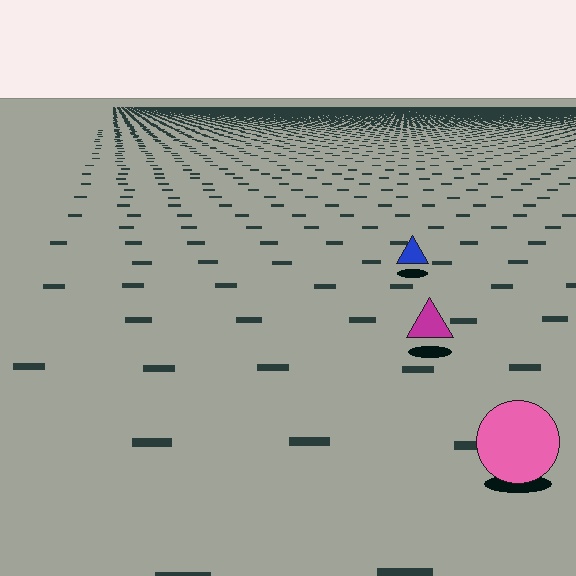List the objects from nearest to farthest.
From nearest to farthest: the pink circle, the magenta triangle, the blue triangle.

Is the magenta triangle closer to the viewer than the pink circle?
No. The pink circle is closer — you can tell from the texture gradient: the ground texture is coarser near it.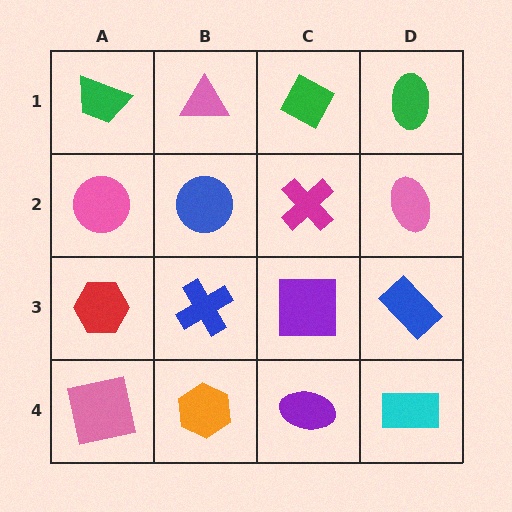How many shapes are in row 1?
4 shapes.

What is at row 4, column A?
A pink square.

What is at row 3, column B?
A blue cross.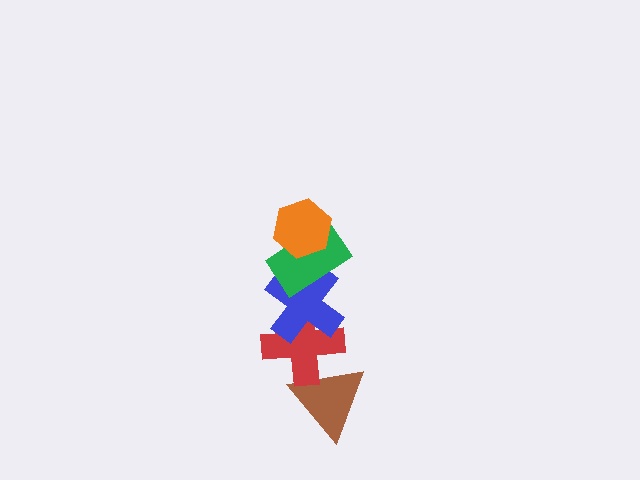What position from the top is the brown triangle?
The brown triangle is 5th from the top.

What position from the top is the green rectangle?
The green rectangle is 2nd from the top.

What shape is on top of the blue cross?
The green rectangle is on top of the blue cross.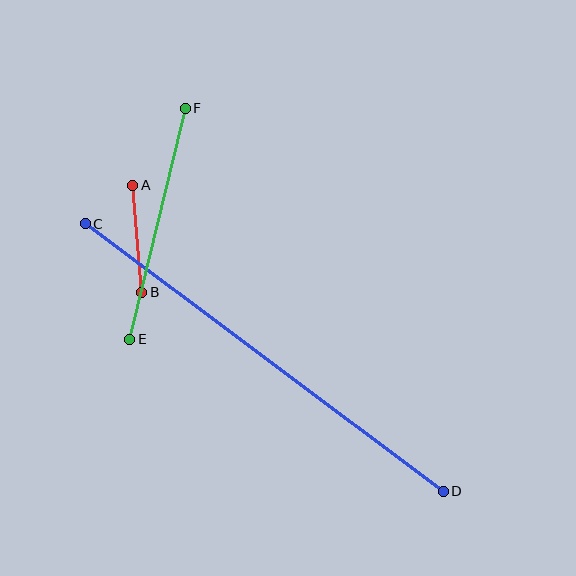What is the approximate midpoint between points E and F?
The midpoint is at approximately (157, 224) pixels.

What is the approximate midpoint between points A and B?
The midpoint is at approximately (137, 239) pixels.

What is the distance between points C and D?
The distance is approximately 447 pixels.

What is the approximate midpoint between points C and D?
The midpoint is at approximately (264, 357) pixels.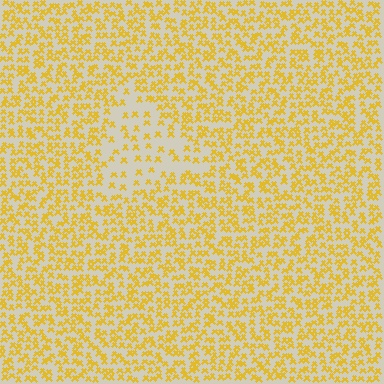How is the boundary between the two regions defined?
The boundary is defined by a change in element density (approximately 2.3x ratio). All elements are the same color, size, and shape.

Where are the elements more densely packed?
The elements are more densely packed outside the triangle boundary.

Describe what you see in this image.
The image contains small yellow elements arranged at two different densities. A triangle-shaped region is visible where the elements are less densely packed than the surrounding area.